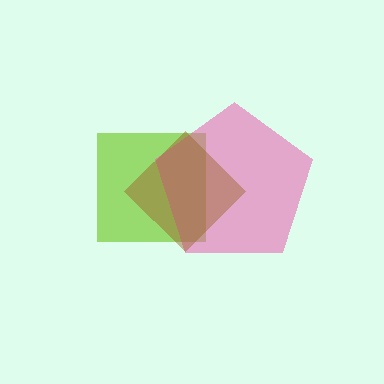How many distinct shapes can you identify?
There are 3 distinct shapes: a lime square, a pink pentagon, a brown diamond.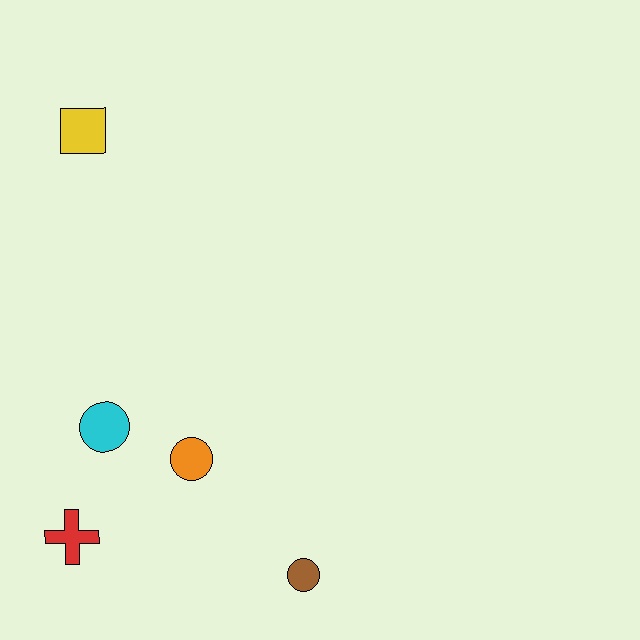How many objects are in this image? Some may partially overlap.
There are 5 objects.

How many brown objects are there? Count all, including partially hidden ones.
There is 1 brown object.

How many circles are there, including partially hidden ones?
There are 3 circles.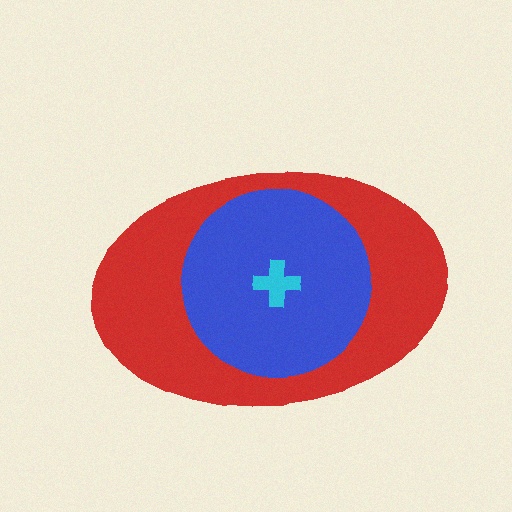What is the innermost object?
The cyan cross.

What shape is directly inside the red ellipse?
The blue circle.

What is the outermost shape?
The red ellipse.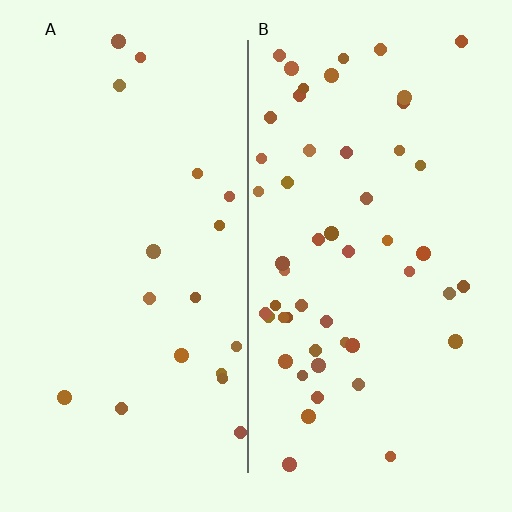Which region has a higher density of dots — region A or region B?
B (the right).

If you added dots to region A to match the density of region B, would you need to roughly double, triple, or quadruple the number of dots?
Approximately triple.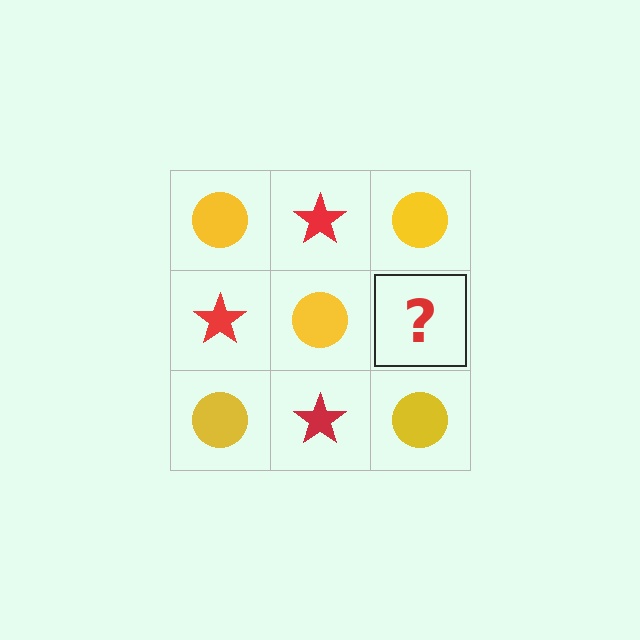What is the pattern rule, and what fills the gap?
The rule is that it alternates yellow circle and red star in a checkerboard pattern. The gap should be filled with a red star.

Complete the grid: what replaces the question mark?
The question mark should be replaced with a red star.